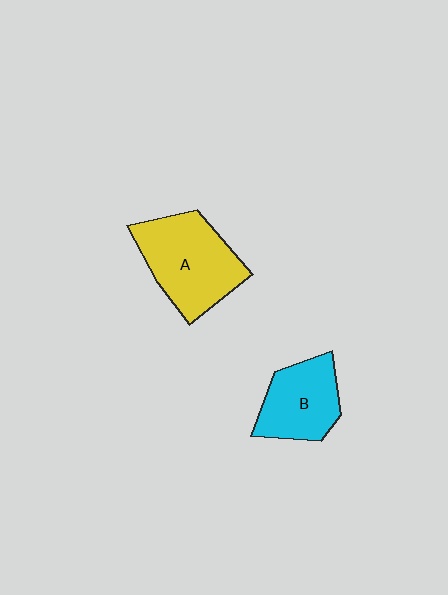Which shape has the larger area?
Shape A (yellow).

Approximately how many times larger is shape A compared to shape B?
Approximately 1.4 times.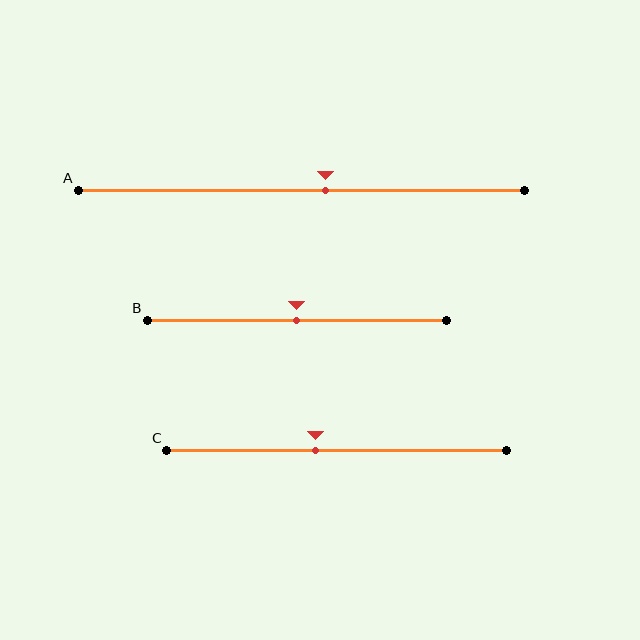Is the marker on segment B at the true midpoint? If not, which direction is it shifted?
Yes, the marker on segment B is at the true midpoint.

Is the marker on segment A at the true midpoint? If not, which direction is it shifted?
No, the marker on segment A is shifted to the right by about 6% of the segment length.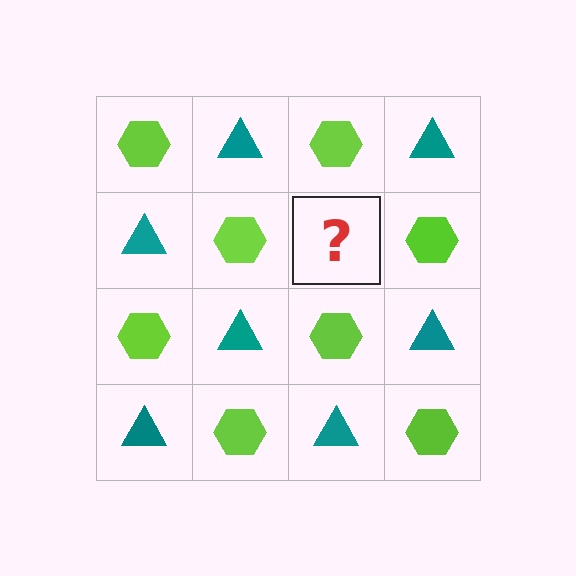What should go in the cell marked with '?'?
The missing cell should contain a teal triangle.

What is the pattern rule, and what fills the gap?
The rule is that it alternates lime hexagon and teal triangle in a checkerboard pattern. The gap should be filled with a teal triangle.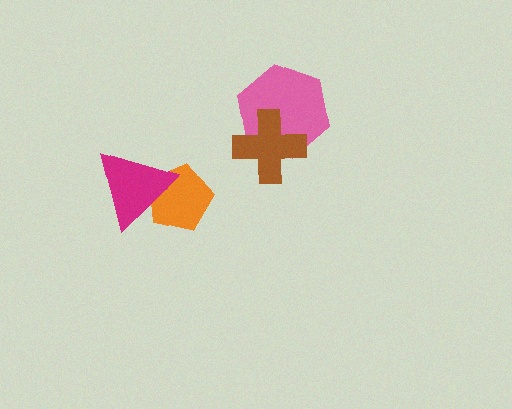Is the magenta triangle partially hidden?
No, no other shape covers it.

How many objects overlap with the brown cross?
1 object overlaps with the brown cross.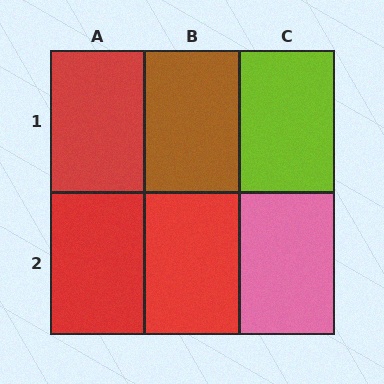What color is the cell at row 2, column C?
Pink.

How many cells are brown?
1 cell is brown.